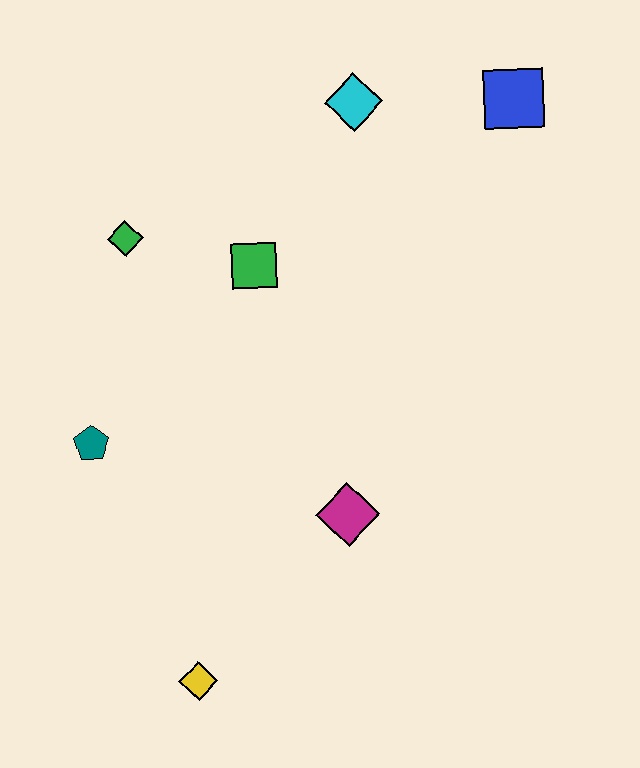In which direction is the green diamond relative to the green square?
The green diamond is to the left of the green square.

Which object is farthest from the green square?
The yellow diamond is farthest from the green square.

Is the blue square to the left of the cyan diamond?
No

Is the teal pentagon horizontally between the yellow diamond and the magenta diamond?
No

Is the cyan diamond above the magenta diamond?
Yes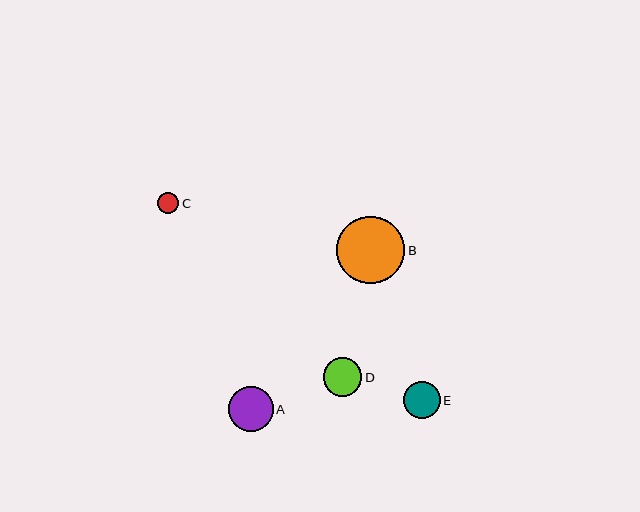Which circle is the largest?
Circle B is the largest with a size of approximately 68 pixels.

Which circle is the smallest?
Circle C is the smallest with a size of approximately 21 pixels.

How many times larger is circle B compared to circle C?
Circle B is approximately 3.2 times the size of circle C.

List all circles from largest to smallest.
From largest to smallest: B, A, D, E, C.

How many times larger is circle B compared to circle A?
Circle B is approximately 1.5 times the size of circle A.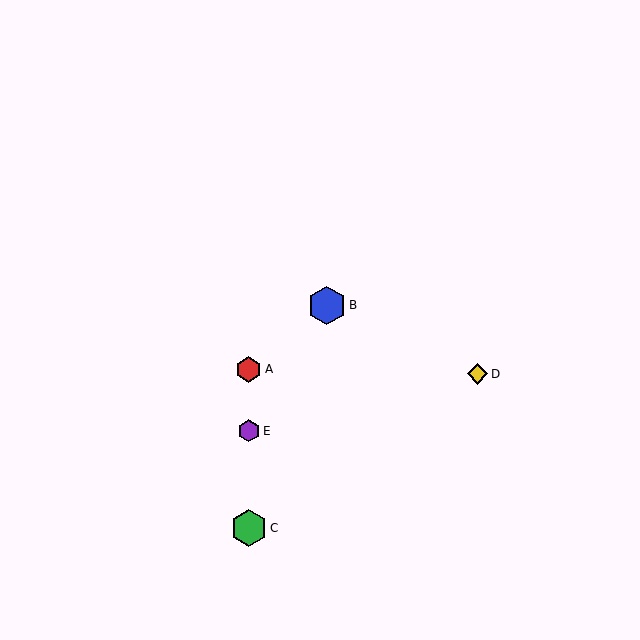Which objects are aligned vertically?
Objects A, C, E are aligned vertically.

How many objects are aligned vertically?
3 objects (A, C, E) are aligned vertically.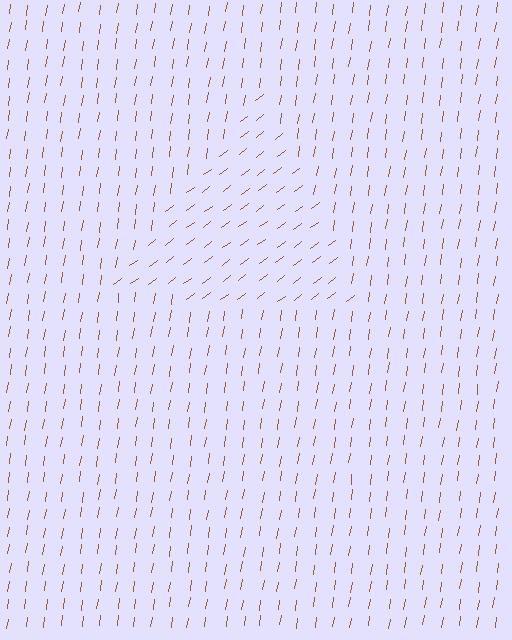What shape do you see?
I see a triangle.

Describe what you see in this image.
The image is filled with small brown line segments. A triangle region in the image has lines oriented differently from the surrounding lines, creating a visible texture boundary.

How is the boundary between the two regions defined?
The boundary is defined purely by a change in line orientation (approximately 45 degrees difference). All lines are the same color and thickness.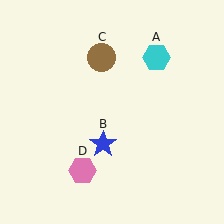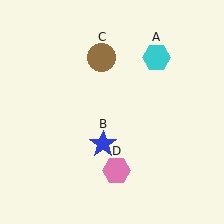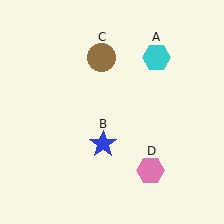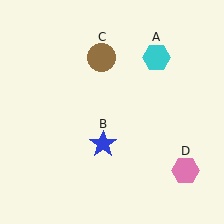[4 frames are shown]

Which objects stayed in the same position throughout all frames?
Cyan hexagon (object A) and blue star (object B) and brown circle (object C) remained stationary.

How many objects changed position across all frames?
1 object changed position: pink hexagon (object D).